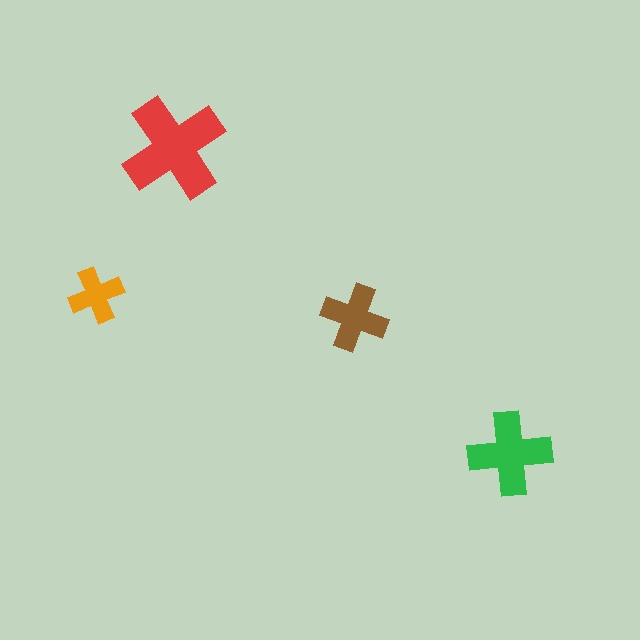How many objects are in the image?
There are 4 objects in the image.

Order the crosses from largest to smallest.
the red one, the green one, the brown one, the orange one.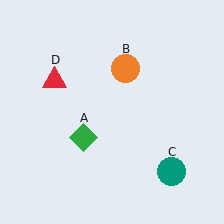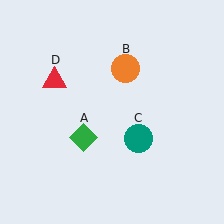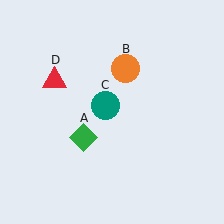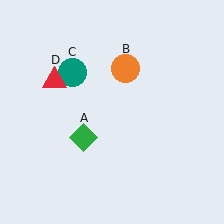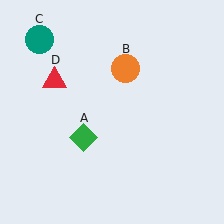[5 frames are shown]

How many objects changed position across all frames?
1 object changed position: teal circle (object C).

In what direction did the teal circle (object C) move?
The teal circle (object C) moved up and to the left.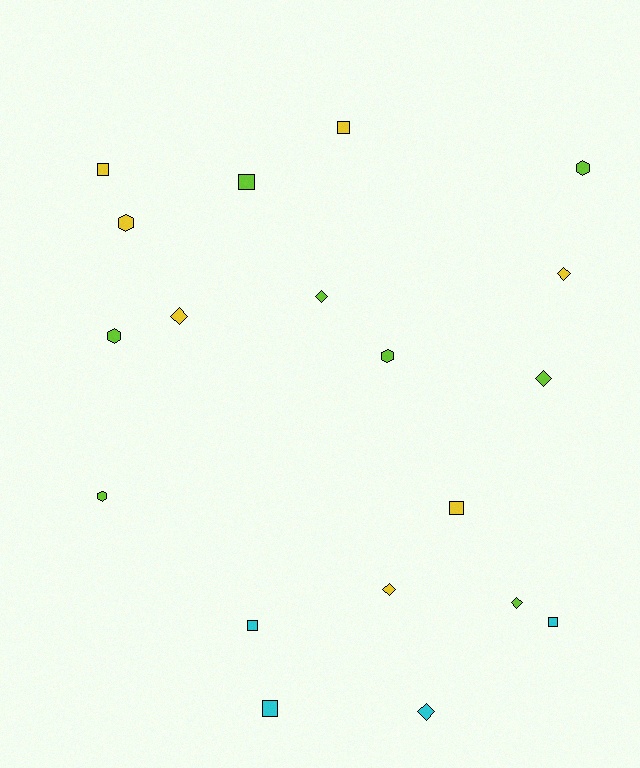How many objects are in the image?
There are 19 objects.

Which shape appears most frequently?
Diamond, with 7 objects.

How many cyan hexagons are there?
There are no cyan hexagons.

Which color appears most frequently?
Lime, with 8 objects.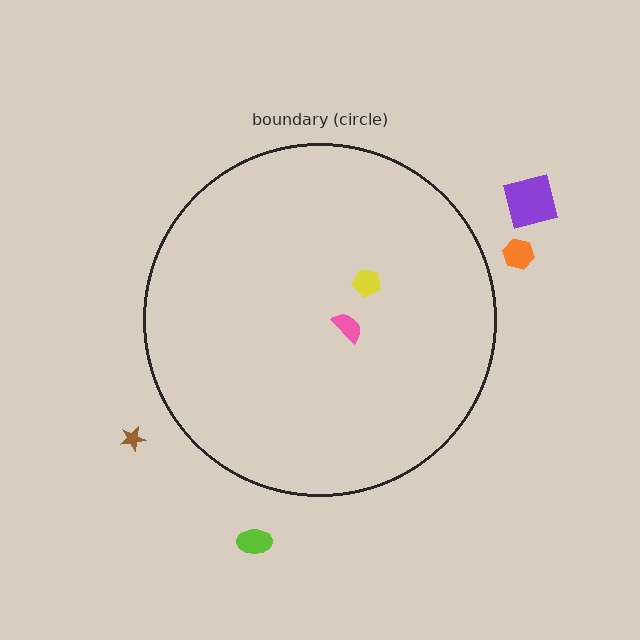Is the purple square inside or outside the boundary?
Outside.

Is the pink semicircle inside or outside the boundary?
Inside.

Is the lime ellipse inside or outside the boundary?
Outside.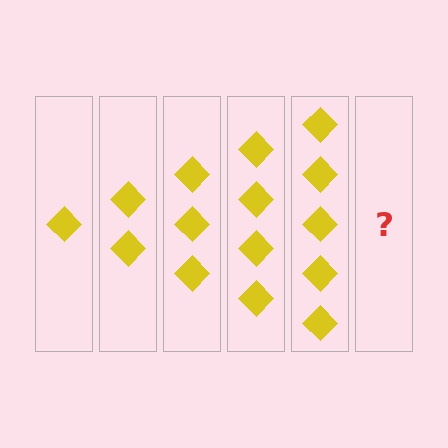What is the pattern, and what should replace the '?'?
The pattern is that each step adds one more diamond. The '?' should be 6 diamonds.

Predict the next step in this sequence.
The next step is 6 diamonds.